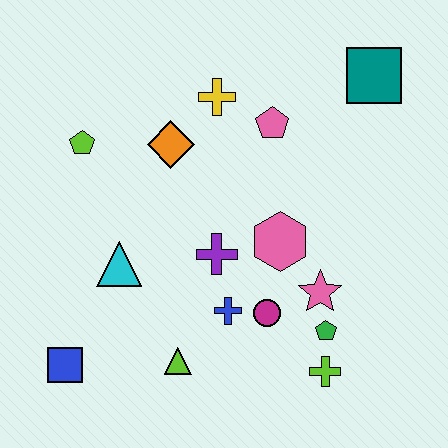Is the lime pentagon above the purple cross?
Yes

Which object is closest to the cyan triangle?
The purple cross is closest to the cyan triangle.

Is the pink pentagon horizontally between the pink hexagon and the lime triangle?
Yes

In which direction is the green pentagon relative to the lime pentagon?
The green pentagon is to the right of the lime pentagon.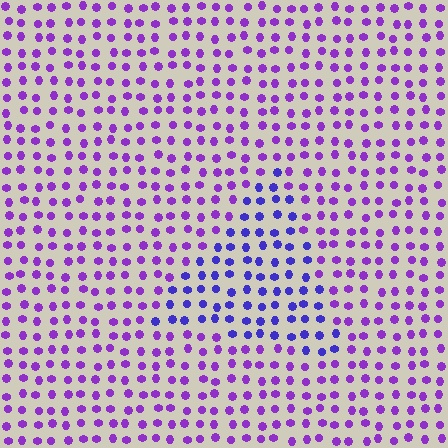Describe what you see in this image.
The image is filled with small purple elements in a uniform arrangement. A triangle-shaped region is visible where the elements are tinted to a slightly different hue, forming a subtle color boundary.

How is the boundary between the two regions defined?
The boundary is defined purely by a slight shift in hue (about 32 degrees). Spacing, size, and orientation are identical on both sides.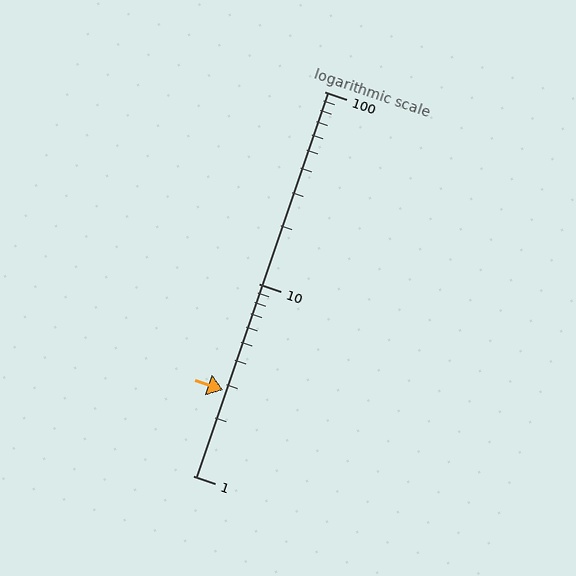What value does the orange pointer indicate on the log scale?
The pointer indicates approximately 2.8.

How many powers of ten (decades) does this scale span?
The scale spans 2 decades, from 1 to 100.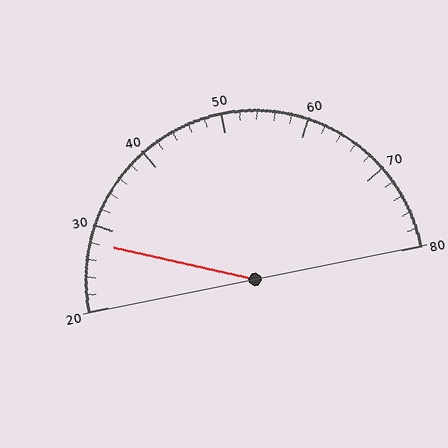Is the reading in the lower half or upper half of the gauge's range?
The reading is in the lower half of the range (20 to 80).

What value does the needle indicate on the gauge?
The needle indicates approximately 28.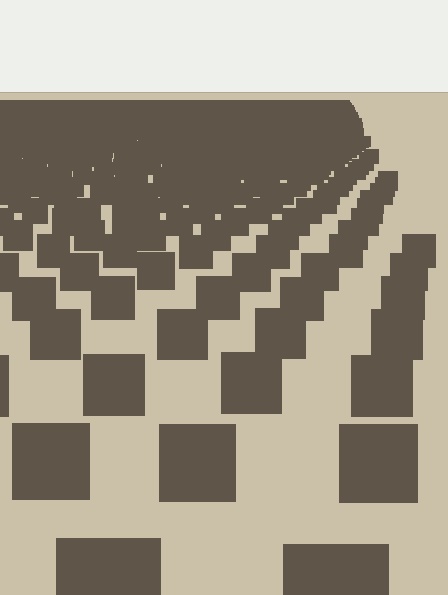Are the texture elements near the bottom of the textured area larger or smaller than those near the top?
Larger. Near the bottom, elements are closer to the viewer and appear at a bigger on-screen size.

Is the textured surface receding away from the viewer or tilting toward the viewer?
The surface is receding away from the viewer. Texture elements get smaller and denser toward the top.